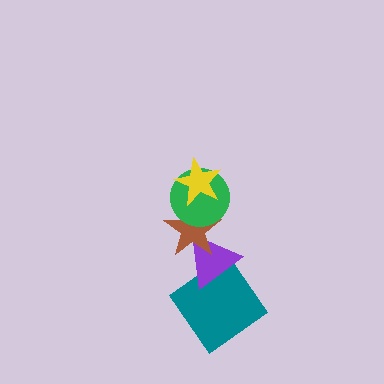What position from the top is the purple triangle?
The purple triangle is 4th from the top.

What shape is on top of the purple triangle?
The brown star is on top of the purple triangle.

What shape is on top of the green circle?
The yellow star is on top of the green circle.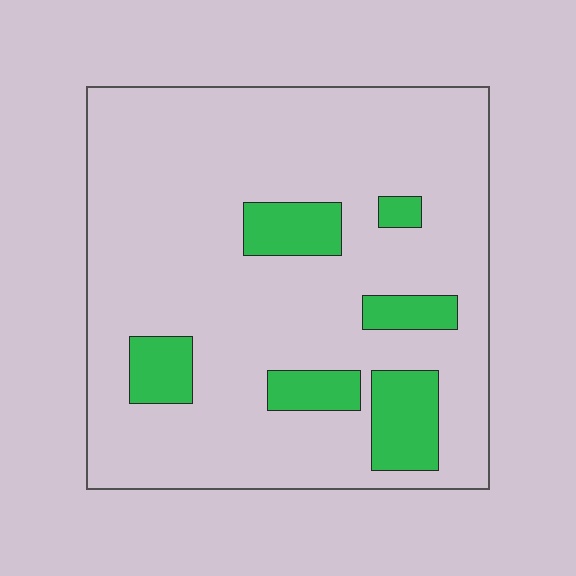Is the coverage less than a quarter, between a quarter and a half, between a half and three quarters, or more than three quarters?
Less than a quarter.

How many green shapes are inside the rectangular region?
6.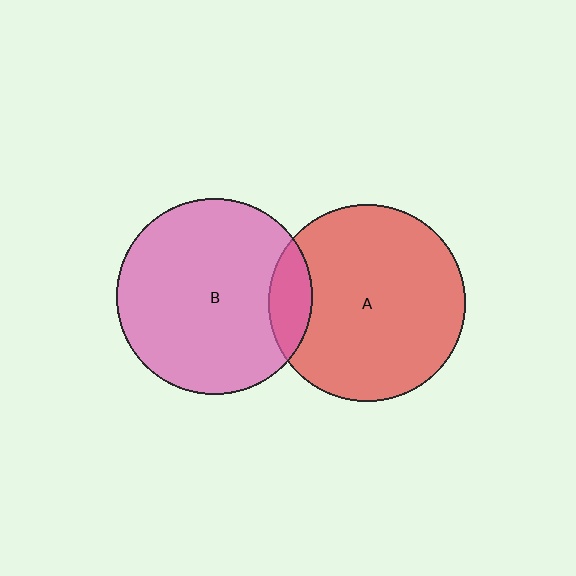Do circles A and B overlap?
Yes.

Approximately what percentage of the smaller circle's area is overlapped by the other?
Approximately 10%.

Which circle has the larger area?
Circle A (red).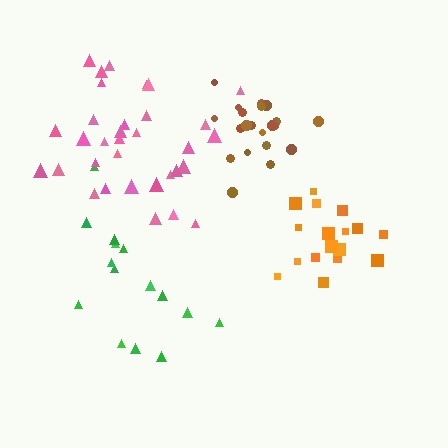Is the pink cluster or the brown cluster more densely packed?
Brown.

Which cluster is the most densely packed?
Brown.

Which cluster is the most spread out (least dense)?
Green.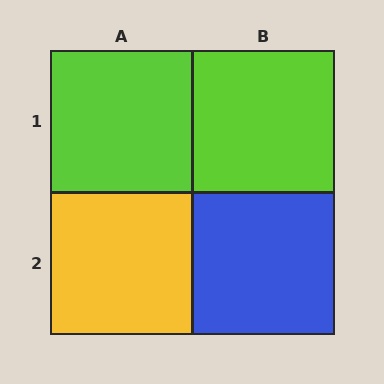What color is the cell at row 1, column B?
Lime.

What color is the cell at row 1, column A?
Lime.